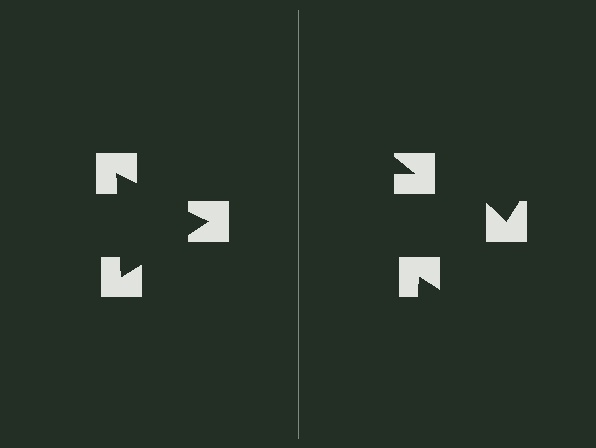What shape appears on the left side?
An illusory triangle.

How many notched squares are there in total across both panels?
6 — 3 on each side.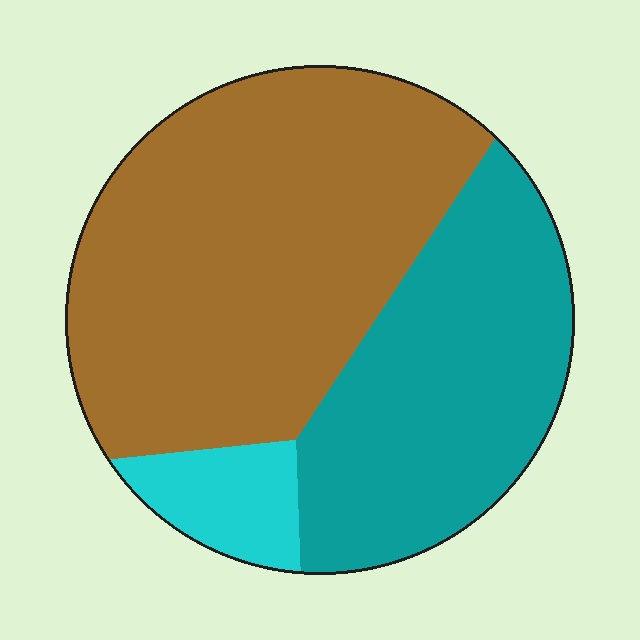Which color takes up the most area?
Brown, at roughly 55%.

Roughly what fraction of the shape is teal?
Teal covers roughly 35% of the shape.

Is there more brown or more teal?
Brown.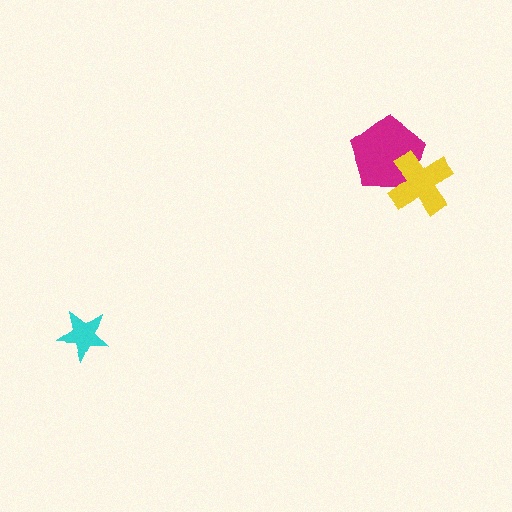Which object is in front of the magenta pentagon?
The yellow cross is in front of the magenta pentagon.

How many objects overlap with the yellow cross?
1 object overlaps with the yellow cross.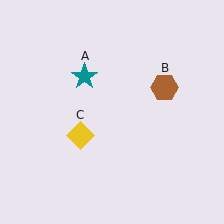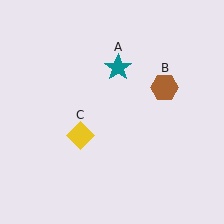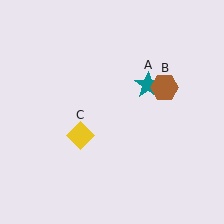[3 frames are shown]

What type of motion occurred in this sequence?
The teal star (object A) rotated clockwise around the center of the scene.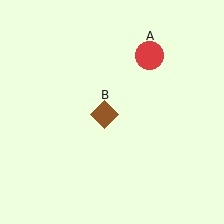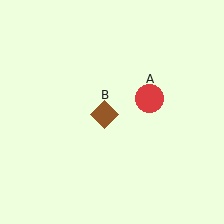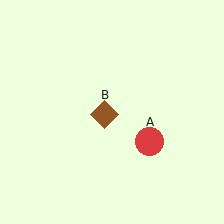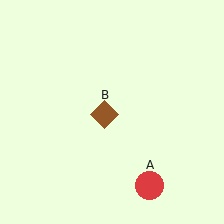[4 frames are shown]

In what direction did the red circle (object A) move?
The red circle (object A) moved down.